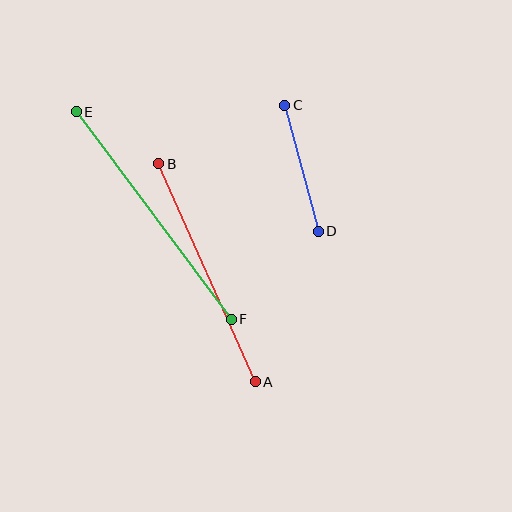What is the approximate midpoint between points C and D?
The midpoint is at approximately (302, 168) pixels.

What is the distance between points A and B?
The distance is approximately 238 pixels.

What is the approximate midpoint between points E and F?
The midpoint is at approximately (154, 215) pixels.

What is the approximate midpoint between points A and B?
The midpoint is at approximately (207, 273) pixels.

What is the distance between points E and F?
The distance is approximately 259 pixels.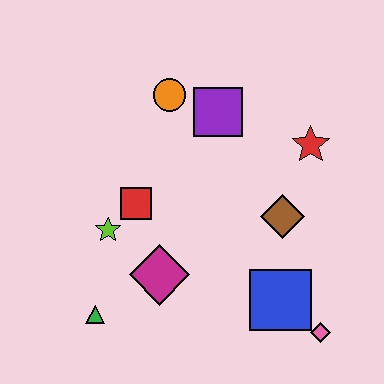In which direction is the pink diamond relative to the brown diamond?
The pink diamond is below the brown diamond.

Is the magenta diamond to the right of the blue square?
No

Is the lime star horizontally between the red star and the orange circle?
No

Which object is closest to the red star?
The brown diamond is closest to the red star.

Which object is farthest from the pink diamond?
The orange circle is farthest from the pink diamond.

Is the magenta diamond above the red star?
No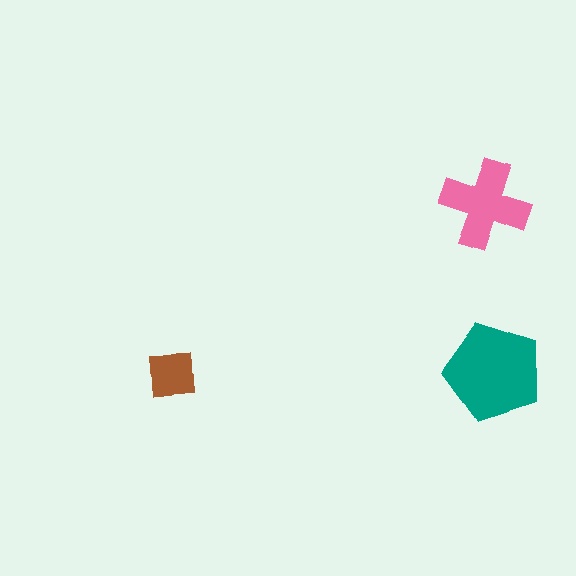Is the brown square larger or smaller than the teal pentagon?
Smaller.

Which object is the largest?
The teal pentagon.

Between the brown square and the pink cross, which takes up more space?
The pink cross.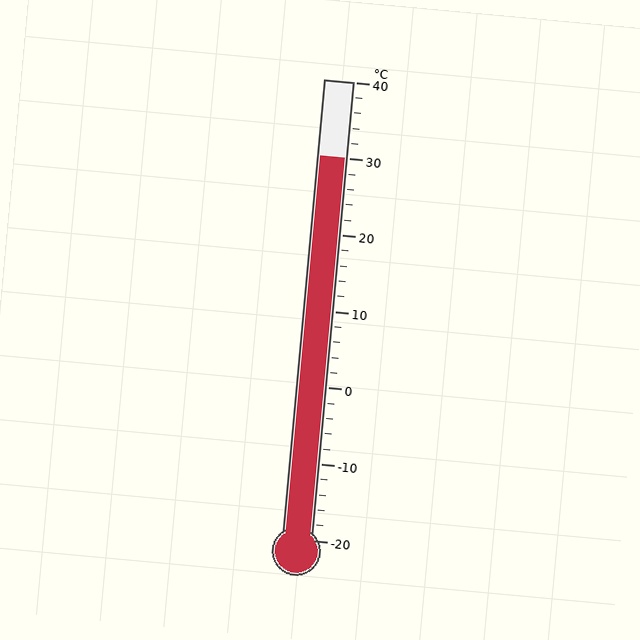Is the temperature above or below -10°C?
The temperature is above -10°C.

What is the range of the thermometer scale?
The thermometer scale ranges from -20°C to 40°C.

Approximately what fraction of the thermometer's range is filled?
The thermometer is filled to approximately 85% of its range.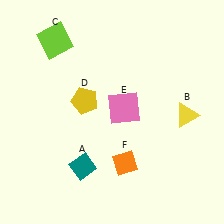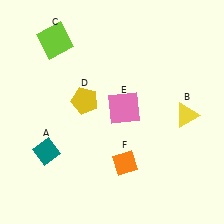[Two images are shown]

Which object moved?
The teal diamond (A) moved left.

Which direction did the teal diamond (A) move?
The teal diamond (A) moved left.